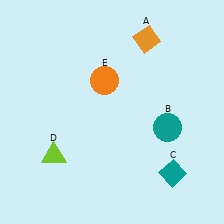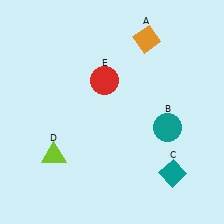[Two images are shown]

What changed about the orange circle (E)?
In Image 1, E is orange. In Image 2, it changed to red.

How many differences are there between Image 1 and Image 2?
There is 1 difference between the two images.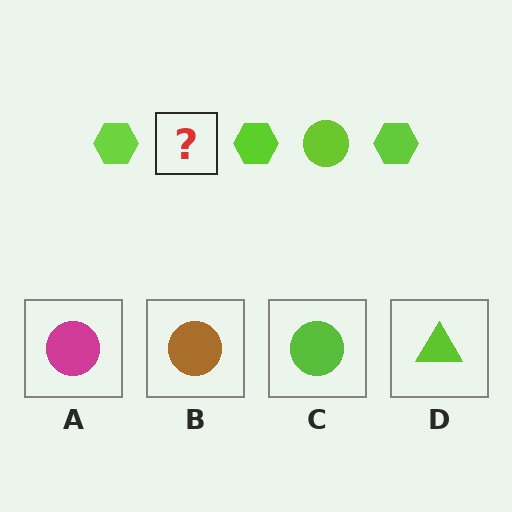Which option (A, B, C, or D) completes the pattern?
C.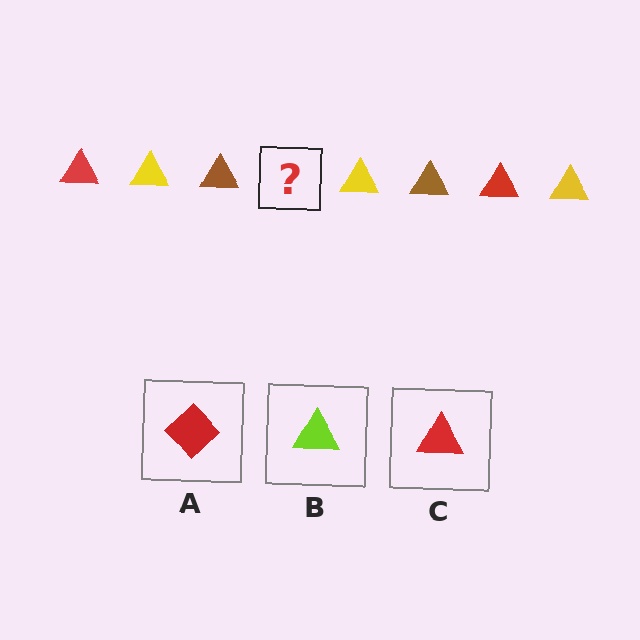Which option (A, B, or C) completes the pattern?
C.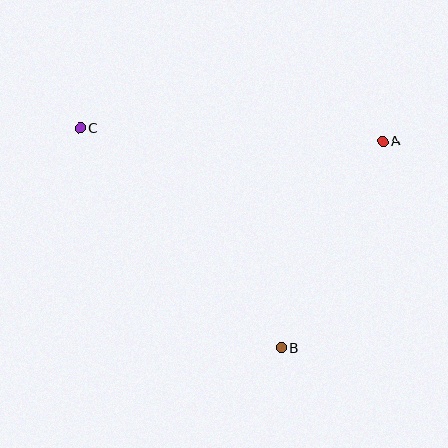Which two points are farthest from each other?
Points A and C are farthest from each other.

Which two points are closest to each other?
Points A and B are closest to each other.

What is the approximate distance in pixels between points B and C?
The distance between B and C is approximately 298 pixels.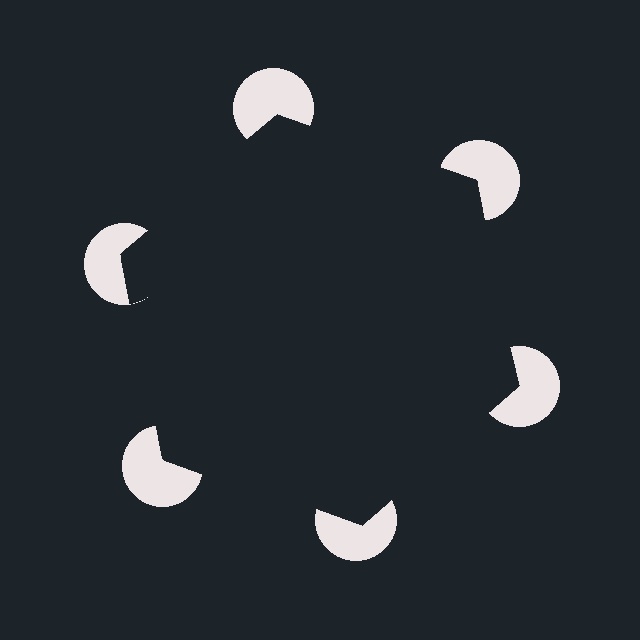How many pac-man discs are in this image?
There are 6 — one at each vertex of the illusory hexagon.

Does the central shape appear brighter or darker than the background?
It typically appears slightly darker than the background, even though no actual brightness change is drawn.